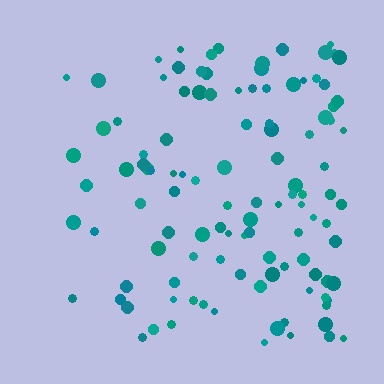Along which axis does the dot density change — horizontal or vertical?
Horizontal.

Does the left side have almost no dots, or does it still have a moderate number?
Still a moderate number, just noticeably fewer than the right.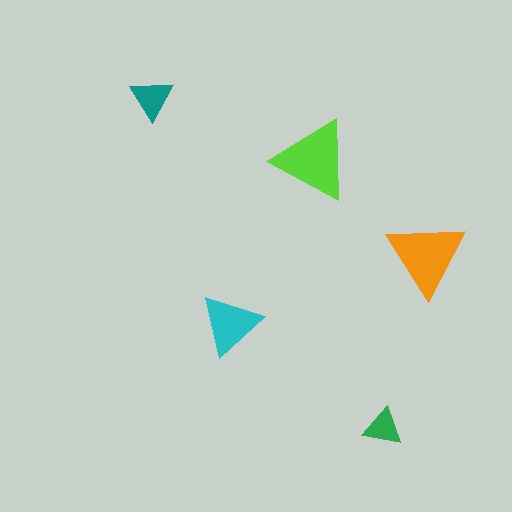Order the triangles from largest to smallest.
the lime one, the orange one, the cyan one, the teal one, the green one.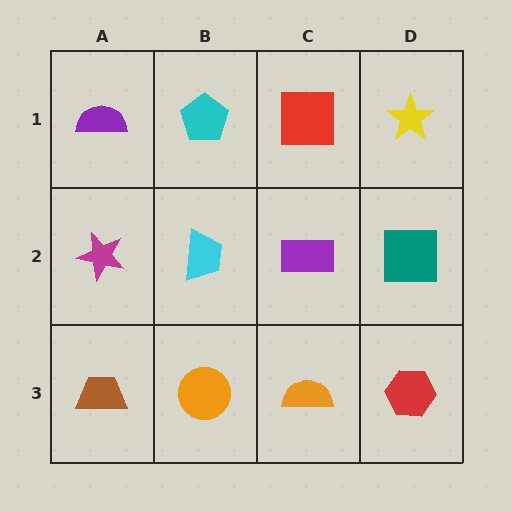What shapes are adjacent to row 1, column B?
A cyan trapezoid (row 2, column B), a purple semicircle (row 1, column A), a red square (row 1, column C).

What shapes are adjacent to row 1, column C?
A purple rectangle (row 2, column C), a cyan pentagon (row 1, column B), a yellow star (row 1, column D).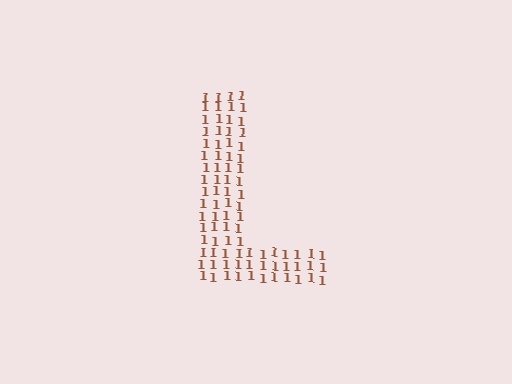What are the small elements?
The small elements are digit 1's.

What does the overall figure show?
The overall figure shows the letter L.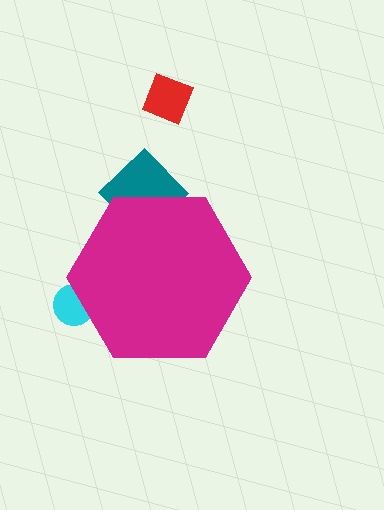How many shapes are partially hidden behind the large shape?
2 shapes are partially hidden.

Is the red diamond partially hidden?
No, the red diamond is fully visible.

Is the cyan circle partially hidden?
Yes, the cyan circle is partially hidden behind the magenta hexagon.